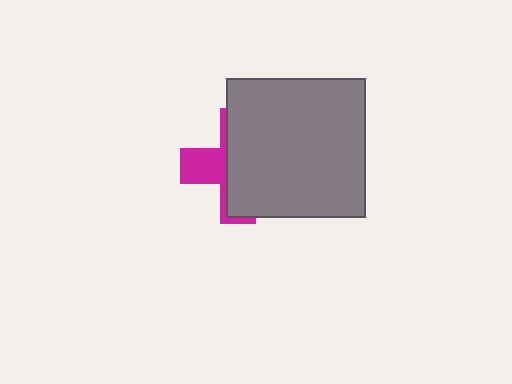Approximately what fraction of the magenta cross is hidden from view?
Roughly 67% of the magenta cross is hidden behind the gray square.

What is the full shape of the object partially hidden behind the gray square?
The partially hidden object is a magenta cross.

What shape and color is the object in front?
The object in front is a gray square.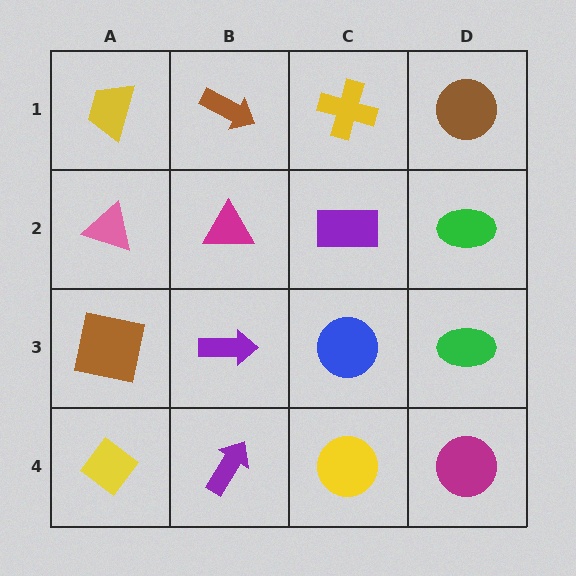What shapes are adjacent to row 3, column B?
A magenta triangle (row 2, column B), a purple arrow (row 4, column B), a brown square (row 3, column A), a blue circle (row 3, column C).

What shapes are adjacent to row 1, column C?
A purple rectangle (row 2, column C), a brown arrow (row 1, column B), a brown circle (row 1, column D).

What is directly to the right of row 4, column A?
A purple arrow.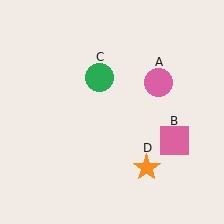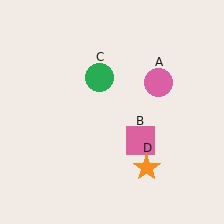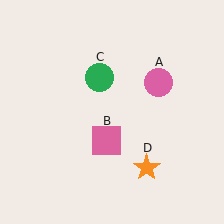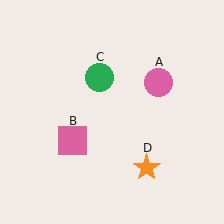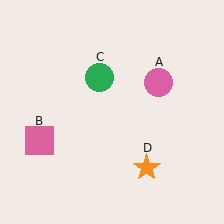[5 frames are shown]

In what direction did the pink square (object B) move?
The pink square (object B) moved left.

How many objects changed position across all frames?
1 object changed position: pink square (object B).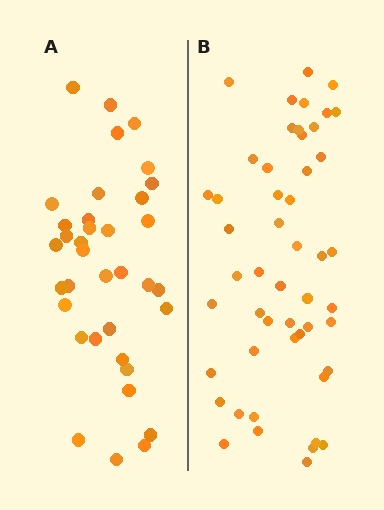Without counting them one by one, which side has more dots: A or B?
Region B (the right region) has more dots.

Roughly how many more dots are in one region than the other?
Region B has approximately 15 more dots than region A.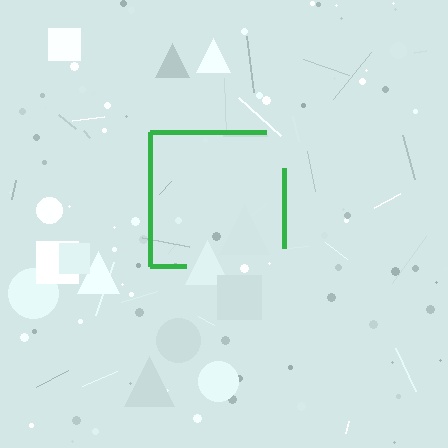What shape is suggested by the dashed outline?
The dashed outline suggests a square.